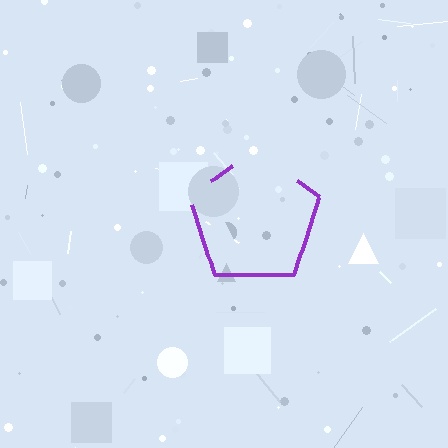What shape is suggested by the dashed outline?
The dashed outline suggests a pentagon.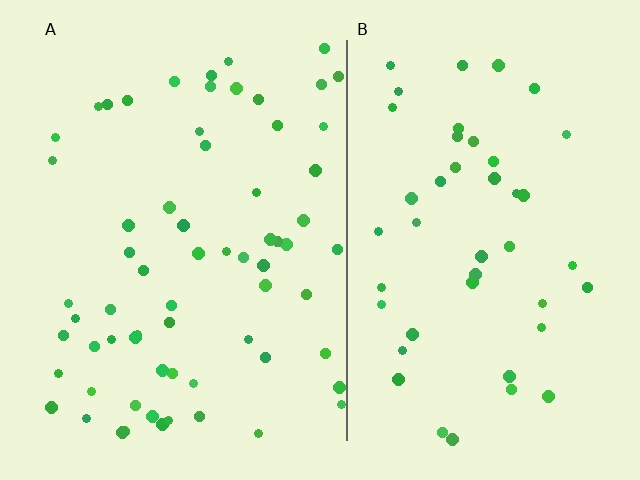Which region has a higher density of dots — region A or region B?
A (the left).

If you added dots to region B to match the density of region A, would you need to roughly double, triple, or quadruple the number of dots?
Approximately double.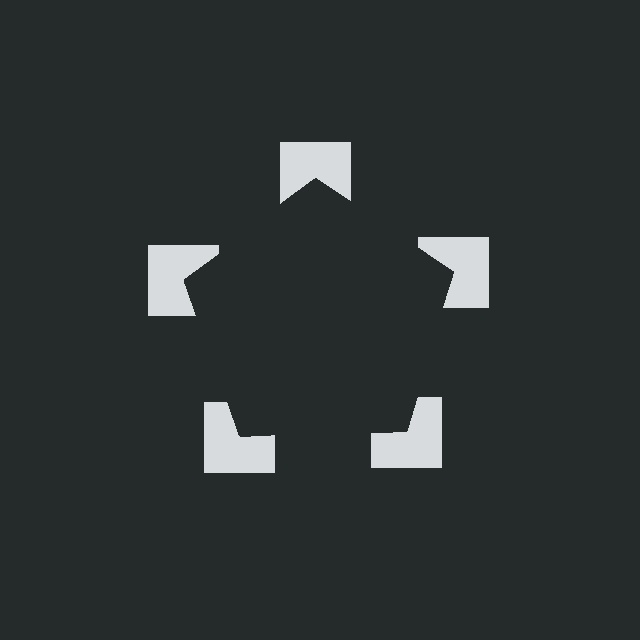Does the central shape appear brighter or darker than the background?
It typically appears slightly darker than the background, even though no actual brightness change is drawn.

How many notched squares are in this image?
There are 5 — one at each vertex of the illusory pentagon.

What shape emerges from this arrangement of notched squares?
An illusory pentagon — its edges are inferred from the aligned wedge cuts in the notched squares, not physically drawn.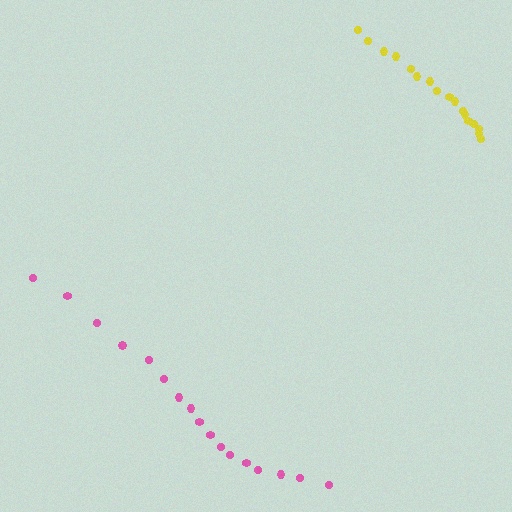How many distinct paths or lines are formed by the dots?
There are 2 distinct paths.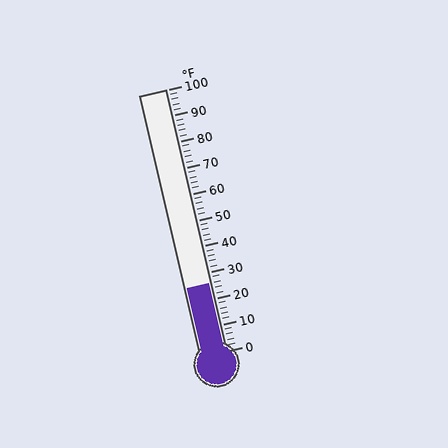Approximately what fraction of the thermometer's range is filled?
The thermometer is filled to approximately 25% of its range.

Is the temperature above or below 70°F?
The temperature is below 70°F.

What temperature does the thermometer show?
The thermometer shows approximately 26°F.